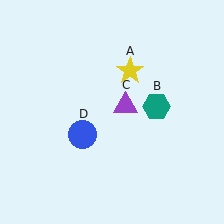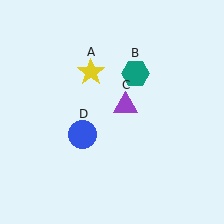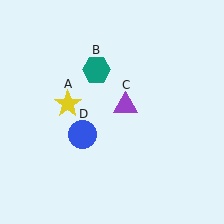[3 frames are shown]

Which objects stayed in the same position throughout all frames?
Purple triangle (object C) and blue circle (object D) remained stationary.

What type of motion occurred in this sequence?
The yellow star (object A), teal hexagon (object B) rotated counterclockwise around the center of the scene.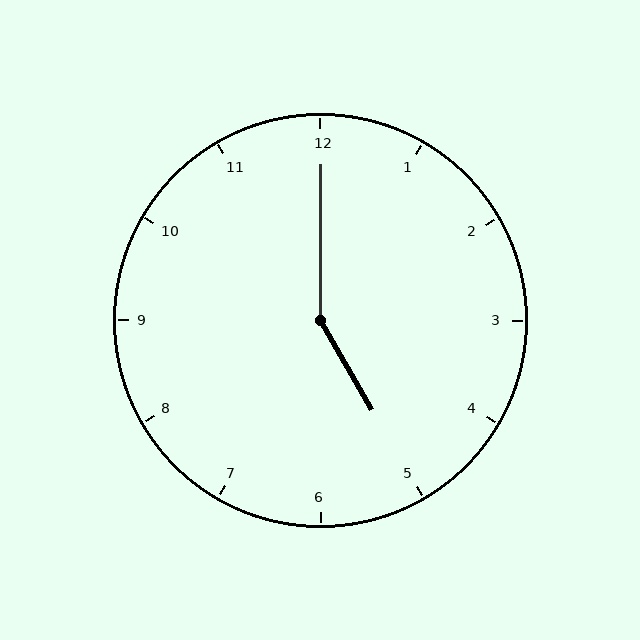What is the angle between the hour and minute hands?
Approximately 150 degrees.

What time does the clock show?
5:00.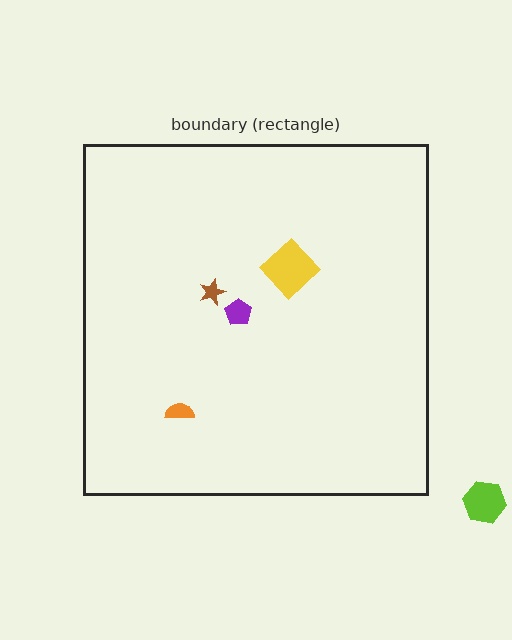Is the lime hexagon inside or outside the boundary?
Outside.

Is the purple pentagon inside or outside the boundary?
Inside.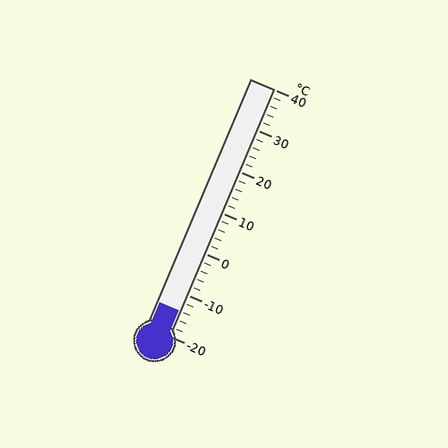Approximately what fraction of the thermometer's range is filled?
The thermometer is filled to approximately 10% of its range.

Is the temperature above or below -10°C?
The temperature is below -10°C.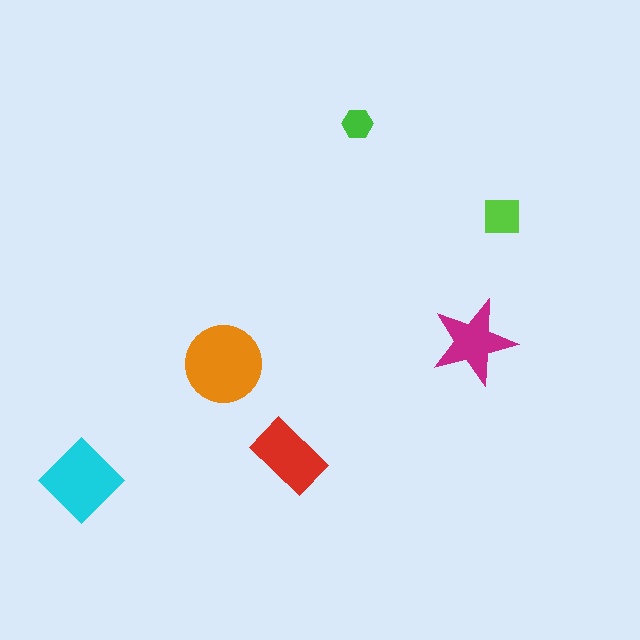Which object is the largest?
The orange circle.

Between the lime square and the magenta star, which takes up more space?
The magenta star.